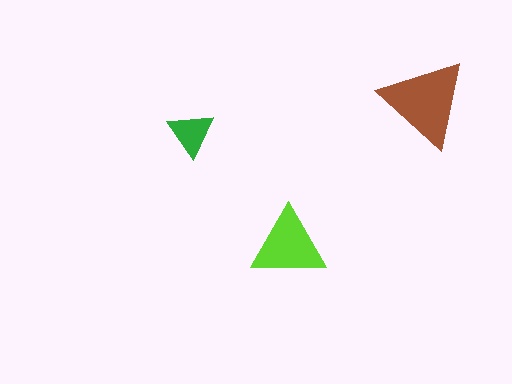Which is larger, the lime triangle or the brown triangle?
The brown one.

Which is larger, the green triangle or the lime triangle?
The lime one.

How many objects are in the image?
There are 3 objects in the image.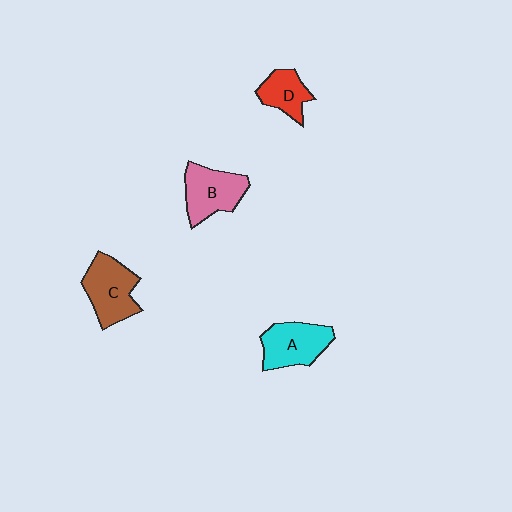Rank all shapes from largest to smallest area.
From largest to smallest: C (brown), B (pink), A (cyan), D (red).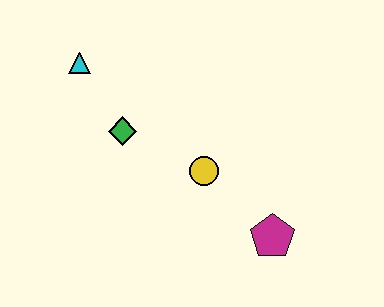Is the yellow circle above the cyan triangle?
No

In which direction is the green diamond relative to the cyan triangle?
The green diamond is below the cyan triangle.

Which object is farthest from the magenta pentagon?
The cyan triangle is farthest from the magenta pentagon.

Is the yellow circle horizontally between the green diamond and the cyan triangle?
No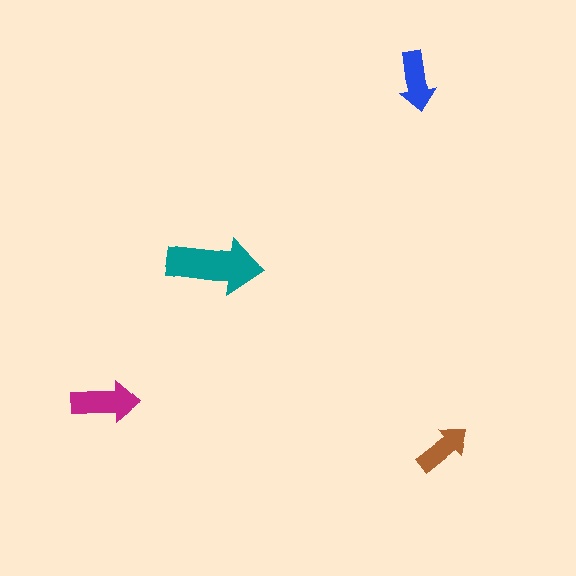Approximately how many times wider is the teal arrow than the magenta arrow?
About 1.5 times wider.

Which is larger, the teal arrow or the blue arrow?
The teal one.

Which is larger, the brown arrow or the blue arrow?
The blue one.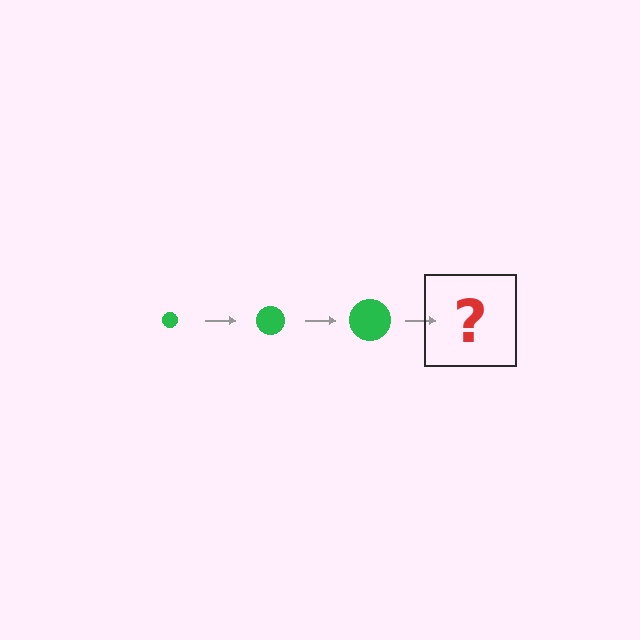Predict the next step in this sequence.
The next step is a green circle, larger than the previous one.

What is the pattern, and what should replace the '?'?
The pattern is that the circle gets progressively larger each step. The '?' should be a green circle, larger than the previous one.